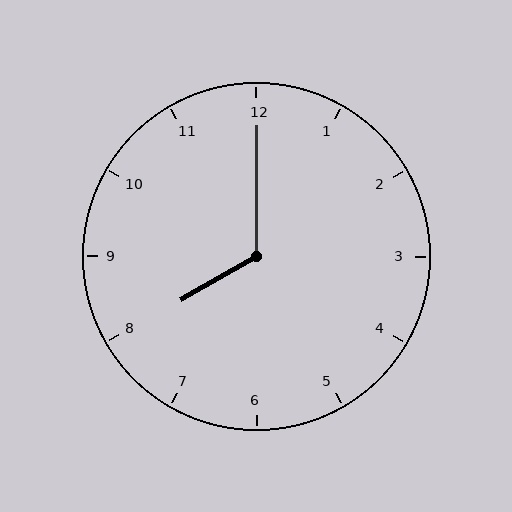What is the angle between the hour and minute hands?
Approximately 120 degrees.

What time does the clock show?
8:00.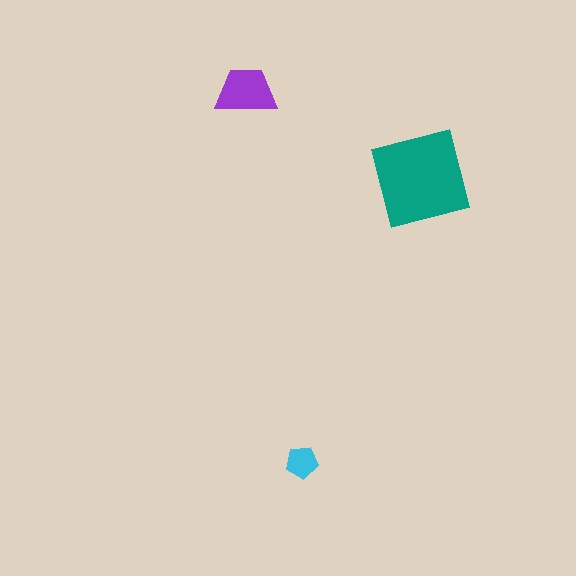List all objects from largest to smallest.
The teal square, the purple trapezoid, the cyan pentagon.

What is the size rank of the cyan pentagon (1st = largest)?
3rd.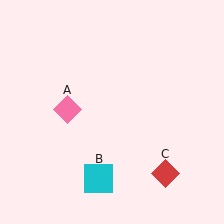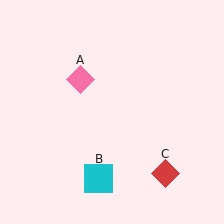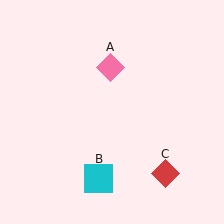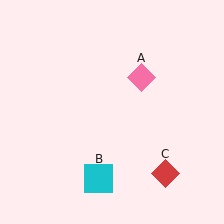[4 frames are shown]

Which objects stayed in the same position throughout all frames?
Cyan square (object B) and red diamond (object C) remained stationary.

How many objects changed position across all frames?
1 object changed position: pink diamond (object A).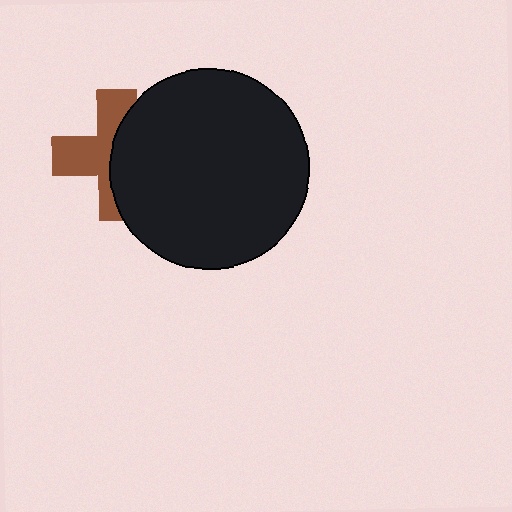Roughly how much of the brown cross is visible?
About half of it is visible (roughly 50%).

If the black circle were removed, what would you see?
You would see the complete brown cross.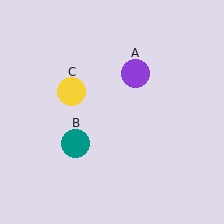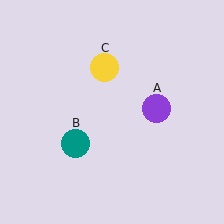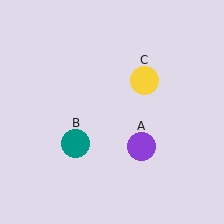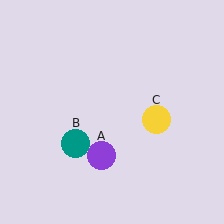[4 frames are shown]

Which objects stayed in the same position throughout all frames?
Teal circle (object B) remained stationary.